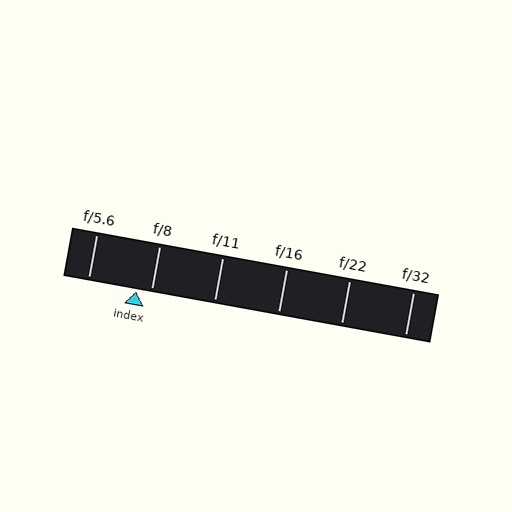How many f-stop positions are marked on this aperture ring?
There are 6 f-stop positions marked.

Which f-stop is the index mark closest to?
The index mark is closest to f/8.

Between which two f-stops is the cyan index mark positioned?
The index mark is between f/5.6 and f/8.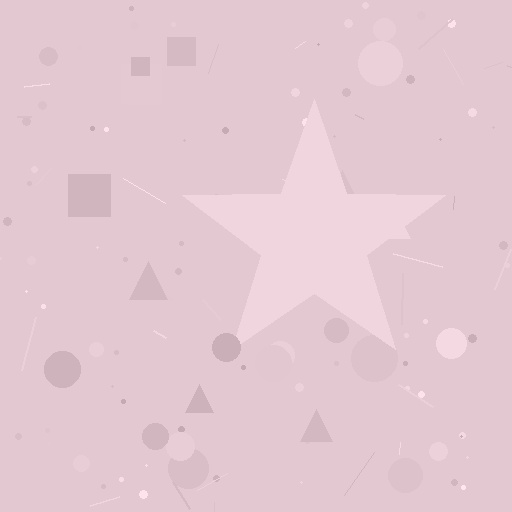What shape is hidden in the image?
A star is hidden in the image.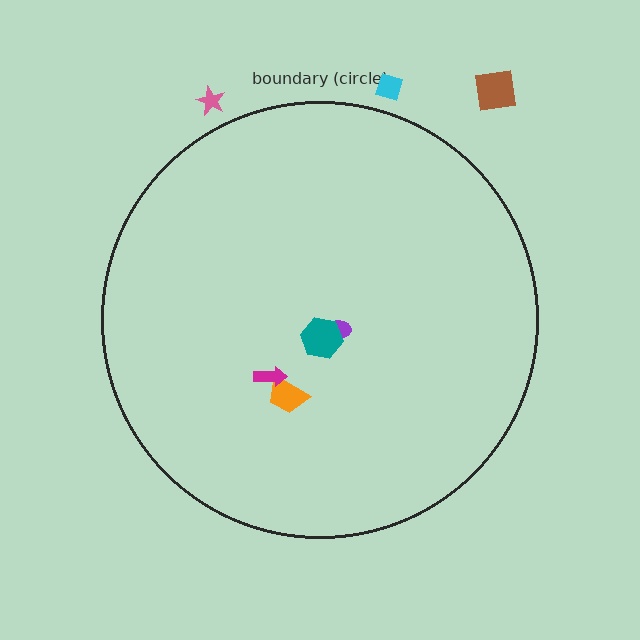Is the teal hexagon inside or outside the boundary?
Inside.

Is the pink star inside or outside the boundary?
Outside.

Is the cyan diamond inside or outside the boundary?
Outside.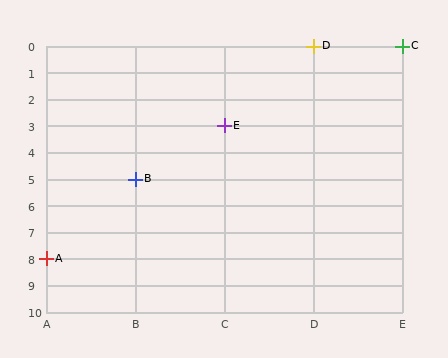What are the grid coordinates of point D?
Point D is at grid coordinates (D, 0).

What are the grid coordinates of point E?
Point E is at grid coordinates (C, 3).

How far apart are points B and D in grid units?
Points B and D are 2 columns and 5 rows apart (about 5.4 grid units diagonally).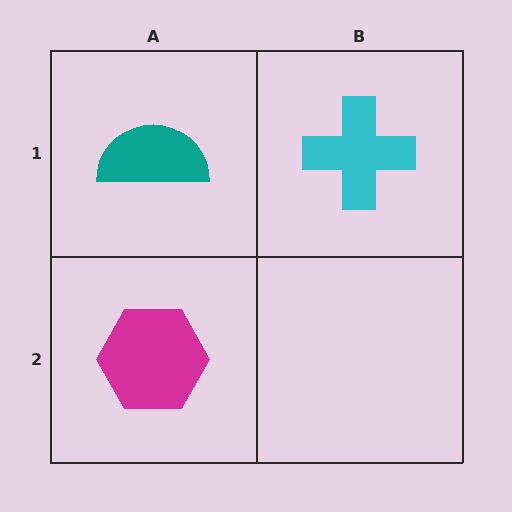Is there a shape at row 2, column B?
No, that cell is empty.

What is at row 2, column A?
A magenta hexagon.